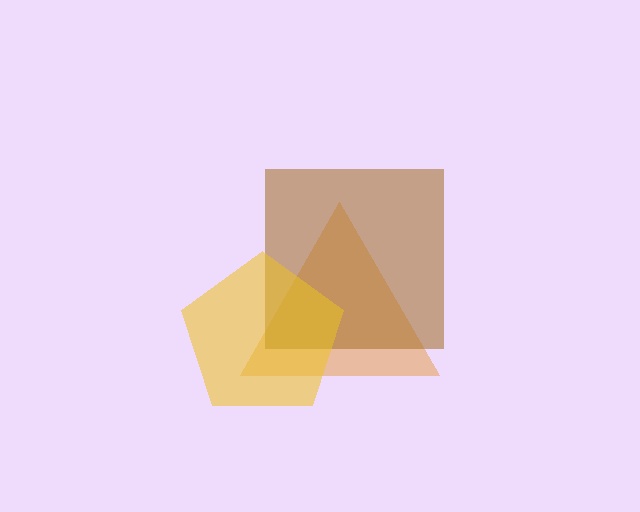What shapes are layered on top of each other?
The layered shapes are: an orange triangle, a brown square, a yellow pentagon.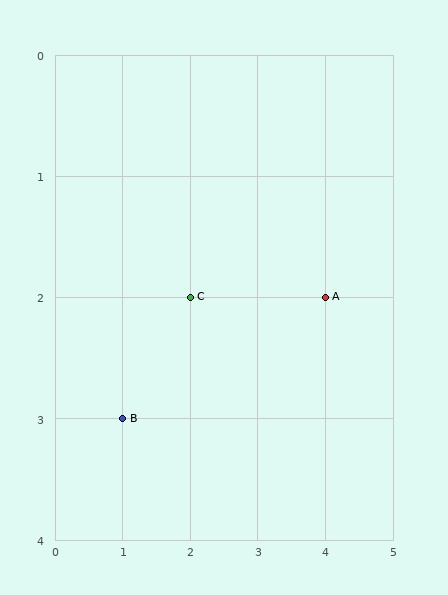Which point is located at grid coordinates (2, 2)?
Point C is at (2, 2).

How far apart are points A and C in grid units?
Points A and C are 2 columns apart.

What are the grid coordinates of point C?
Point C is at grid coordinates (2, 2).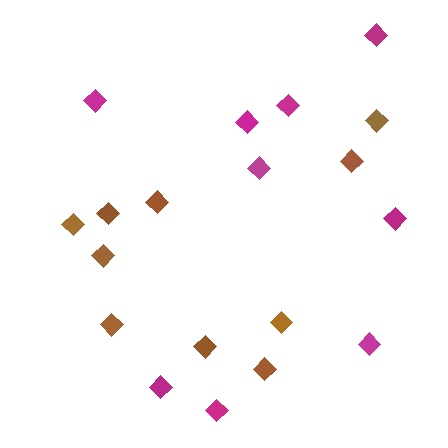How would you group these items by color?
There are 2 groups: one group of brown diamonds (10) and one group of magenta diamonds (9).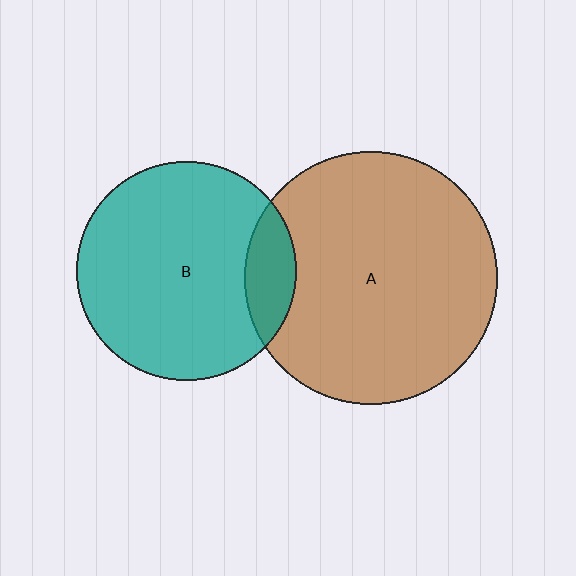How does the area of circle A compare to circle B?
Approximately 1.3 times.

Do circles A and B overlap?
Yes.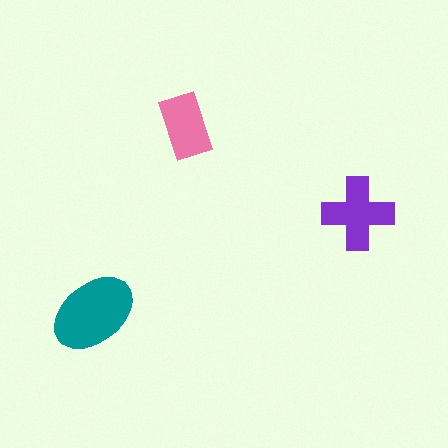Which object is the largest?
The teal ellipse.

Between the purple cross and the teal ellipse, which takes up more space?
The teal ellipse.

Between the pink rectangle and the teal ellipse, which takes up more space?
The teal ellipse.